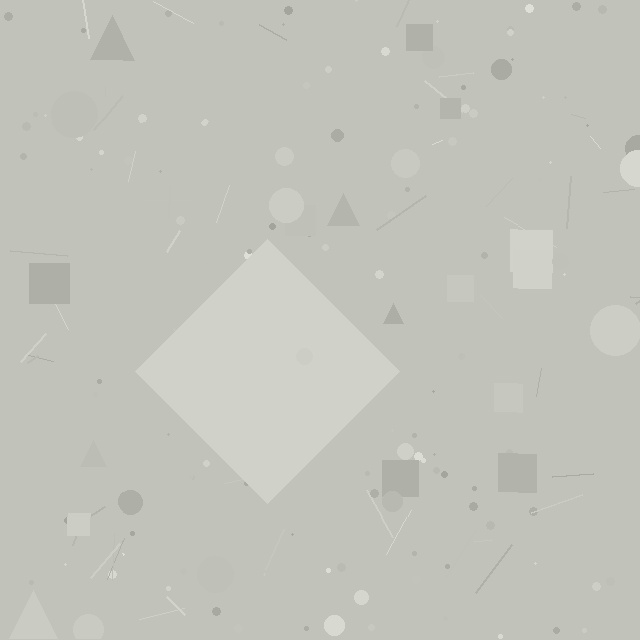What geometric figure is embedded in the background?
A diamond is embedded in the background.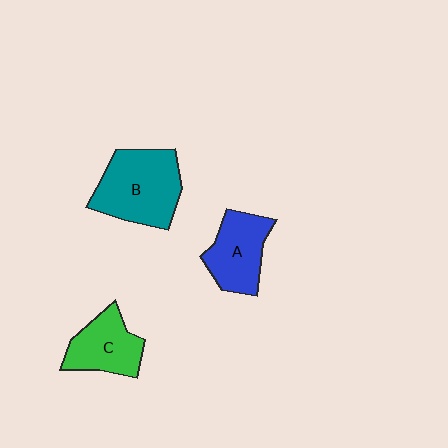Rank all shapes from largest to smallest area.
From largest to smallest: B (teal), A (blue), C (green).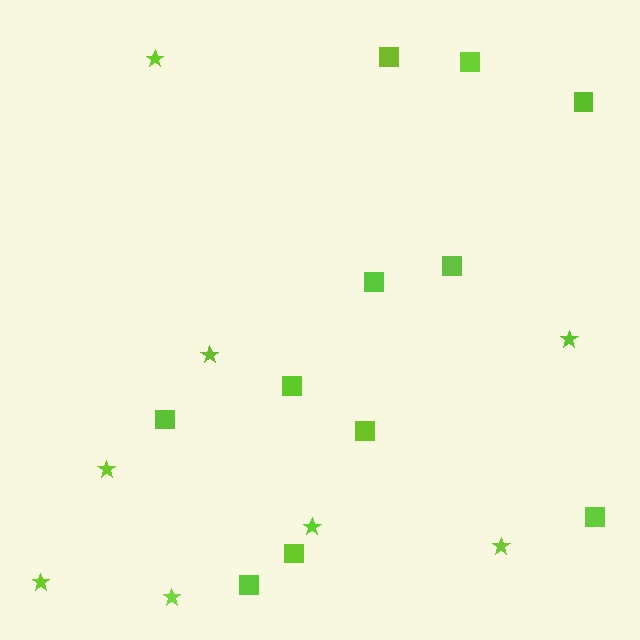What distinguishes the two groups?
There are 2 groups: one group of squares (11) and one group of stars (8).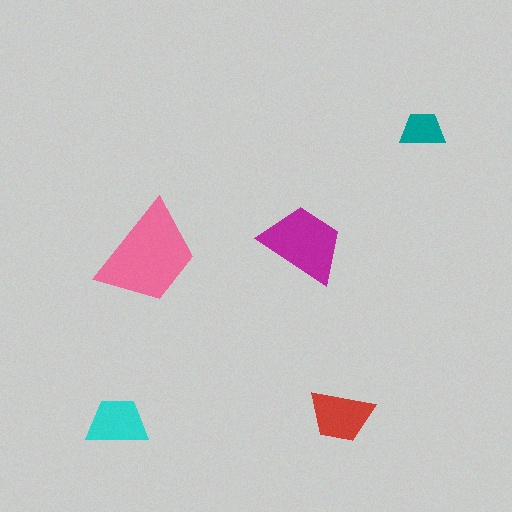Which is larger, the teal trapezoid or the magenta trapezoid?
The magenta one.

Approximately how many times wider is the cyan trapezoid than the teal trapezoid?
About 1.5 times wider.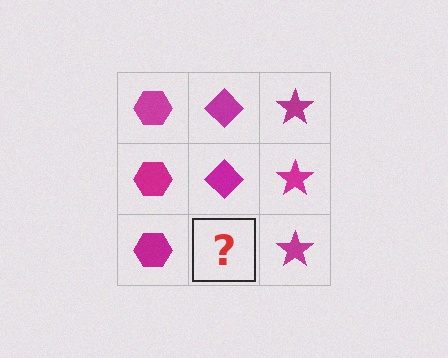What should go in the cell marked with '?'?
The missing cell should contain a magenta diamond.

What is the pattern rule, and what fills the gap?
The rule is that each column has a consistent shape. The gap should be filled with a magenta diamond.